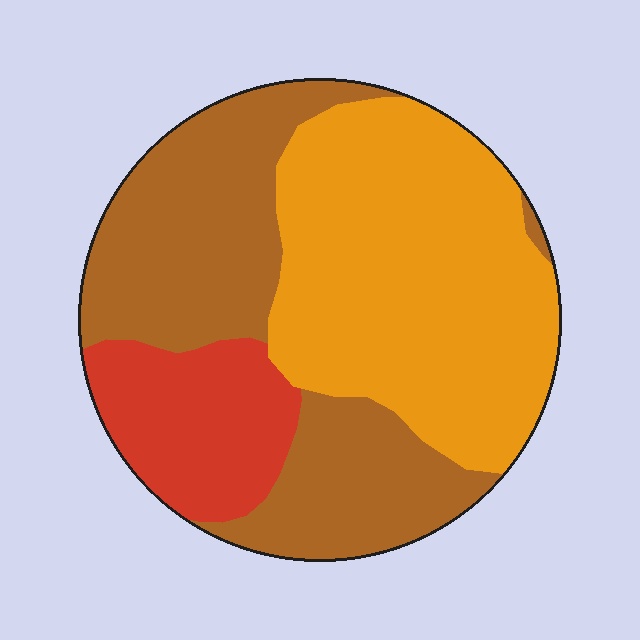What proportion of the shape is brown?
Brown covers about 40% of the shape.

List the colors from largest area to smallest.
From largest to smallest: orange, brown, red.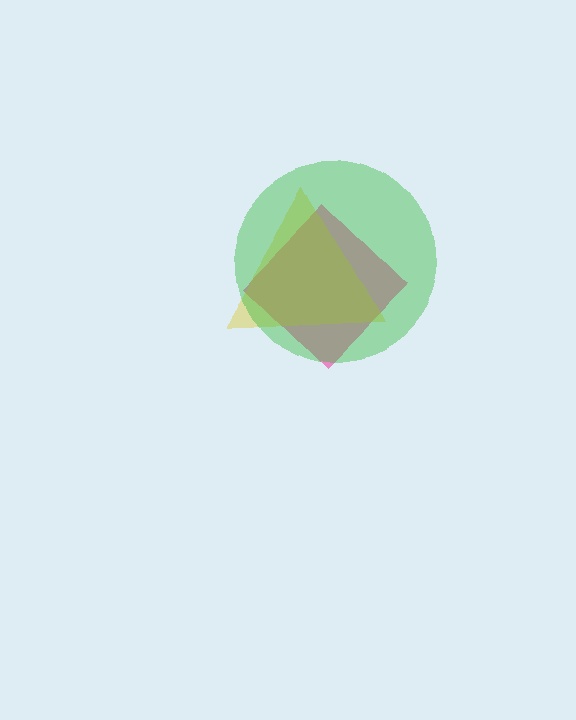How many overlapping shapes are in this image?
There are 3 overlapping shapes in the image.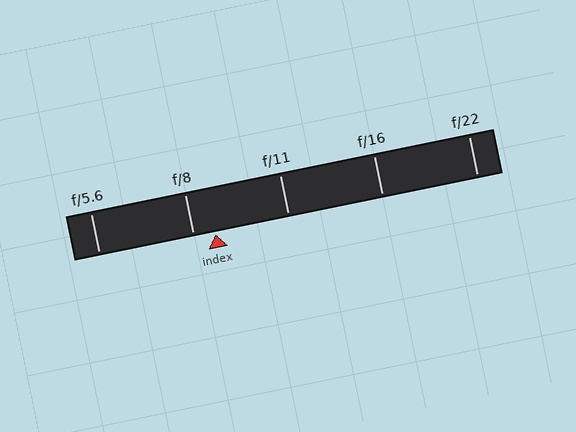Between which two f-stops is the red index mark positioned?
The index mark is between f/8 and f/11.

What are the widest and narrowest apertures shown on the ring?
The widest aperture shown is f/5.6 and the narrowest is f/22.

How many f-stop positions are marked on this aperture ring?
There are 5 f-stop positions marked.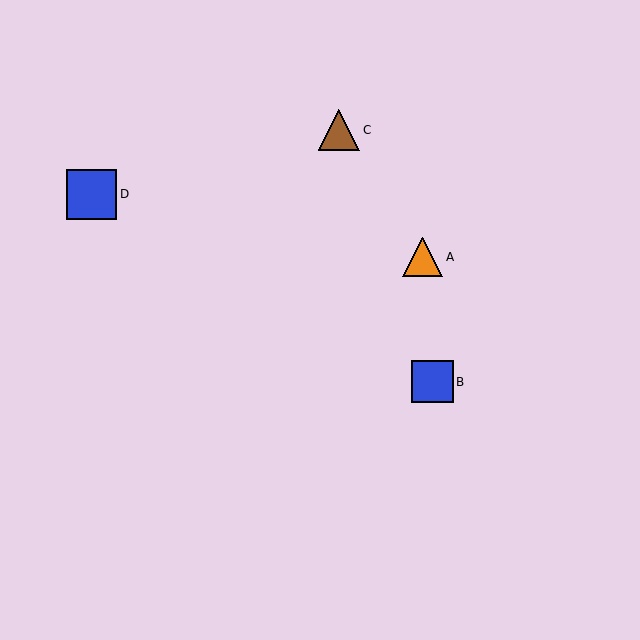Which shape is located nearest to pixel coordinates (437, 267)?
The orange triangle (labeled A) at (423, 257) is nearest to that location.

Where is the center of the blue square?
The center of the blue square is at (92, 194).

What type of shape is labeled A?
Shape A is an orange triangle.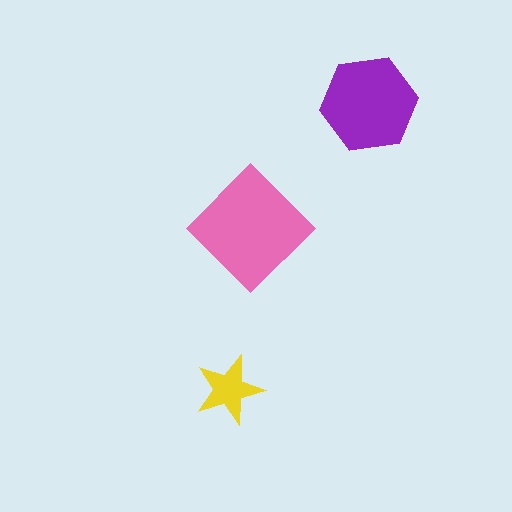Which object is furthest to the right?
The purple hexagon is rightmost.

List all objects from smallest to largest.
The yellow star, the purple hexagon, the pink diamond.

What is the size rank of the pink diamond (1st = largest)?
1st.